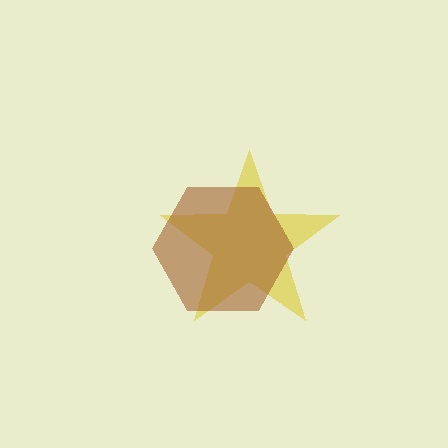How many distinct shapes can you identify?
There are 2 distinct shapes: a yellow star, a brown hexagon.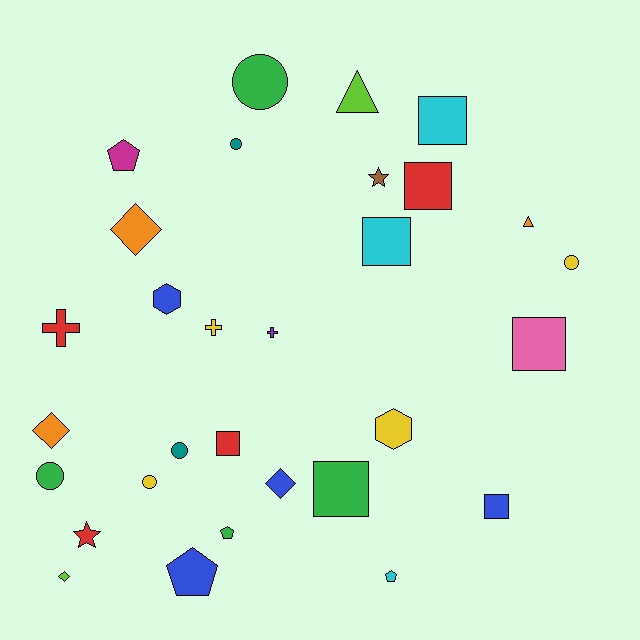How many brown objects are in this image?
There is 1 brown object.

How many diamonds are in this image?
There are 4 diamonds.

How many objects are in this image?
There are 30 objects.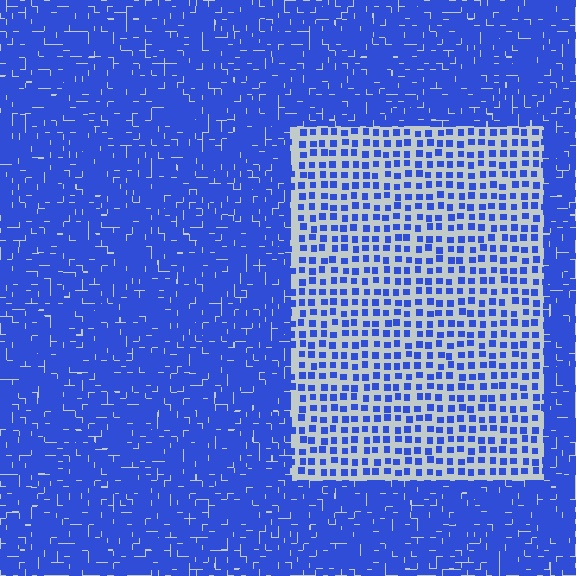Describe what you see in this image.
The image contains small blue elements arranged at two different densities. A rectangle-shaped region is visible where the elements are less densely packed than the surrounding area.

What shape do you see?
I see a rectangle.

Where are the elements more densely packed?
The elements are more densely packed outside the rectangle boundary.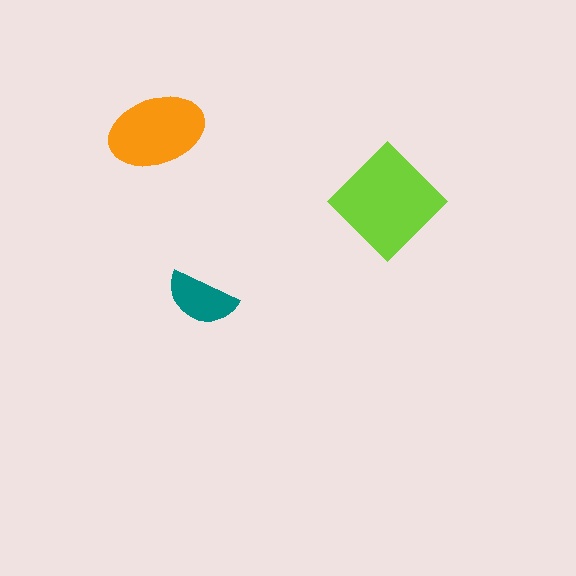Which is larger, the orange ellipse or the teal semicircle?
The orange ellipse.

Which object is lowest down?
The teal semicircle is bottommost.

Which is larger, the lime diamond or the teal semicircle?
The lime diamond.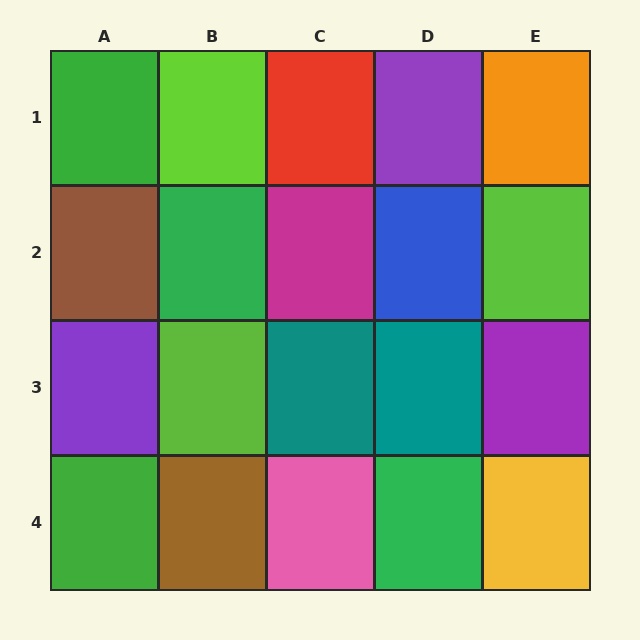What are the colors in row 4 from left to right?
Green, brown, pink, green, yellow.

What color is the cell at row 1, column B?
Lime.